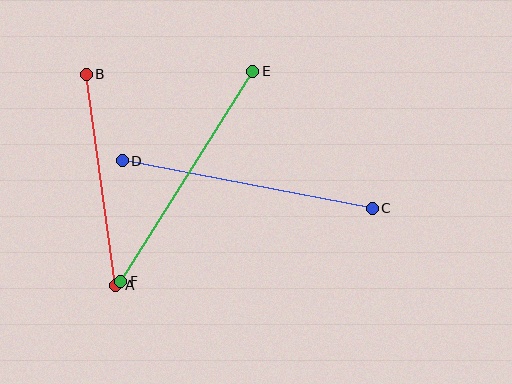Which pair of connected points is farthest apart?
Points C and D are farthest apart.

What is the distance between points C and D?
The distance is approximately 254 pixels.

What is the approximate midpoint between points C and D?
The midpoint is at approximately (247, 185) pixels.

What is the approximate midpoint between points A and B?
The midpoint is at approximately (101, 180) pixels.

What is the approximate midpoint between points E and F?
The midpoint is at approximately (187, 176) pixels.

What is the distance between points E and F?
The distance is approximately 248 pixels.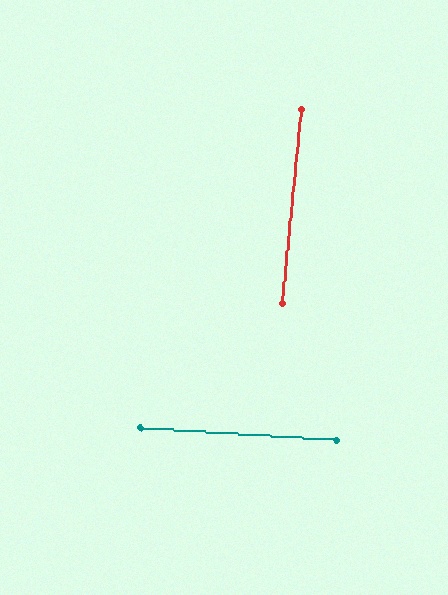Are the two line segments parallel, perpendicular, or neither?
Perpendicular — they meet at approximately 88°.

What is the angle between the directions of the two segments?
Approximately 88 degrees.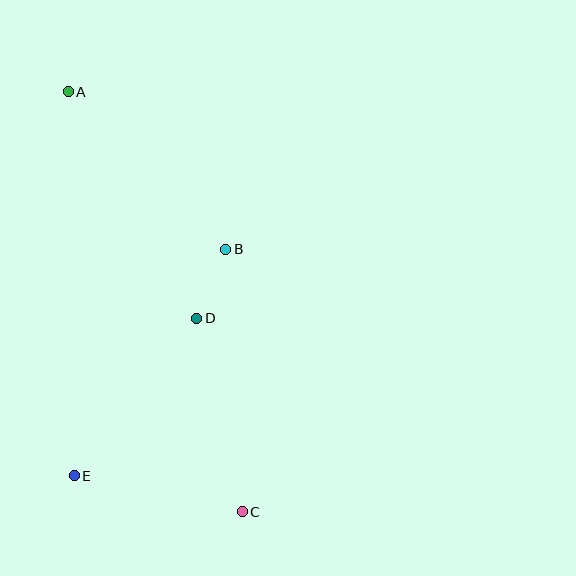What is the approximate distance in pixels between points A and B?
The distance between A and B is approximately 222 pixels.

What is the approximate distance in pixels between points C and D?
The distance between C and D is approximately 199 pixels.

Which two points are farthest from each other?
Points A and C are farthest from each other.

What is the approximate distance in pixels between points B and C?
The distance between B and C is approximately 263 pixels.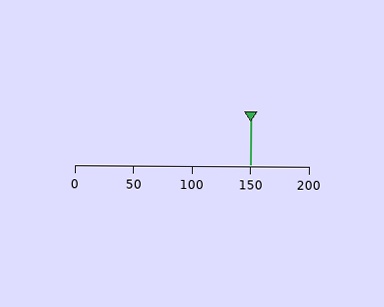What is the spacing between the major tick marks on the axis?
The major ticks are spaced 50 apart.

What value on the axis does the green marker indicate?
The marker indicates approximately 150.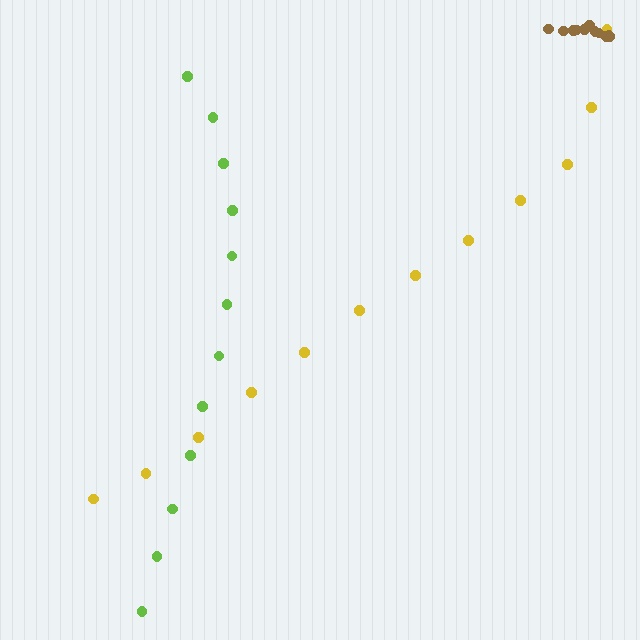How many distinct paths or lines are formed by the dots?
There are 3 distinct paths.